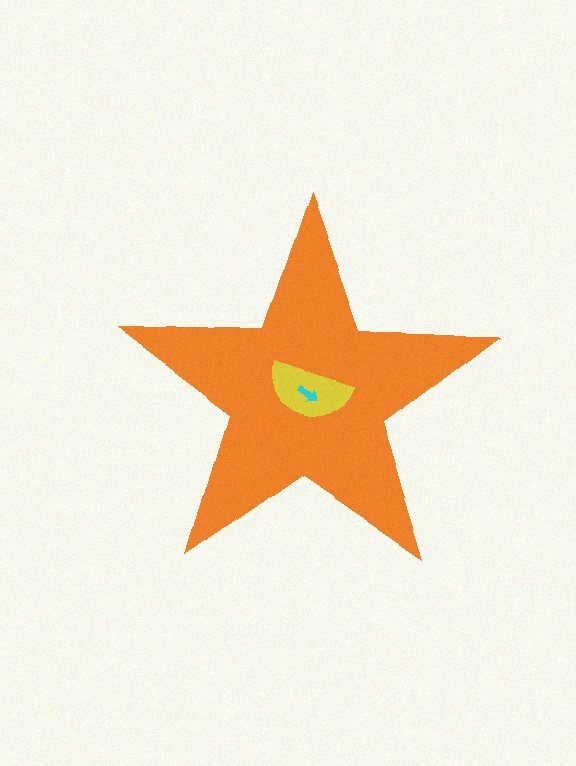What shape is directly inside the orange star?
The yellow semicircle.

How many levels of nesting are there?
3.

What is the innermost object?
The cyan arrow.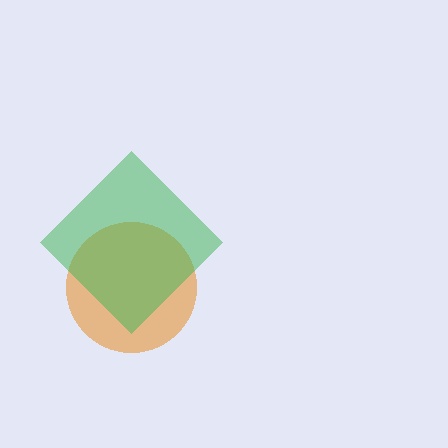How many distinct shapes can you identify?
There are 2 distinct shapes: an orange circle, a green diamond.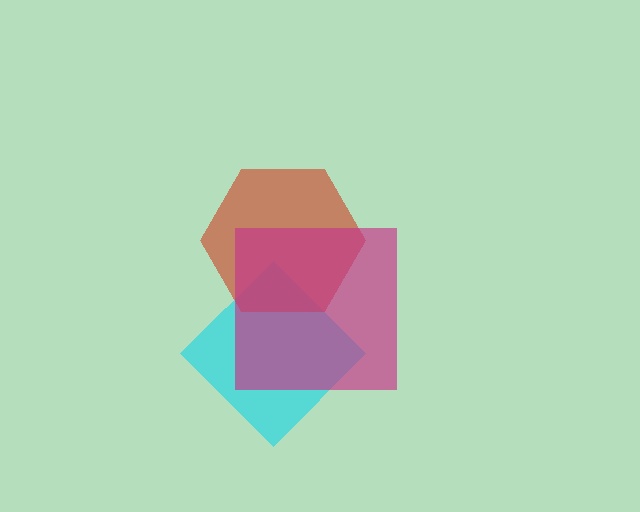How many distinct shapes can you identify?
There are 3 distinct shapes: a cyan diamond, a red hexagon, a magenta square.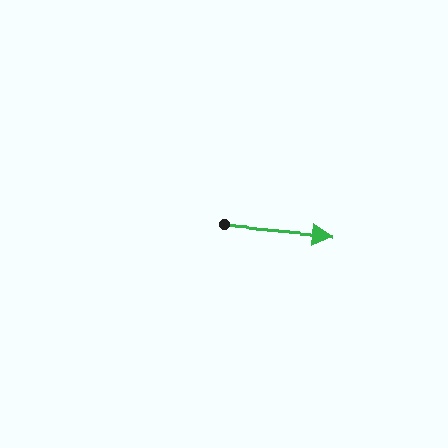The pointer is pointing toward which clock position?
Roughly 3 o'clock.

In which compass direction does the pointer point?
East.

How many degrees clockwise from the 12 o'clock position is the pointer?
Approximately 95 degrees.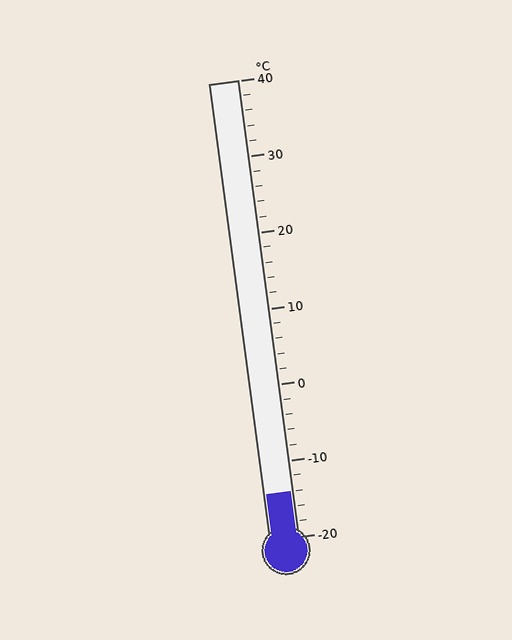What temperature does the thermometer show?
The thermometer shows approximately -14°C.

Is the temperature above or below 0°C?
The temperature is below 0°C.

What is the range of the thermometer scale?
The thermometer scale ranges from -20°C to 40°C.